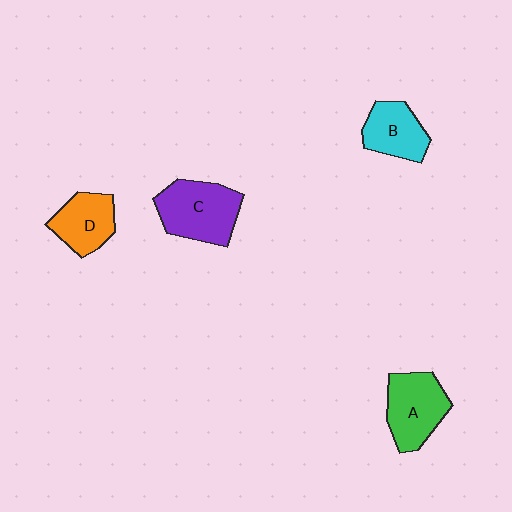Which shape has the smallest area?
Shape B (cyan).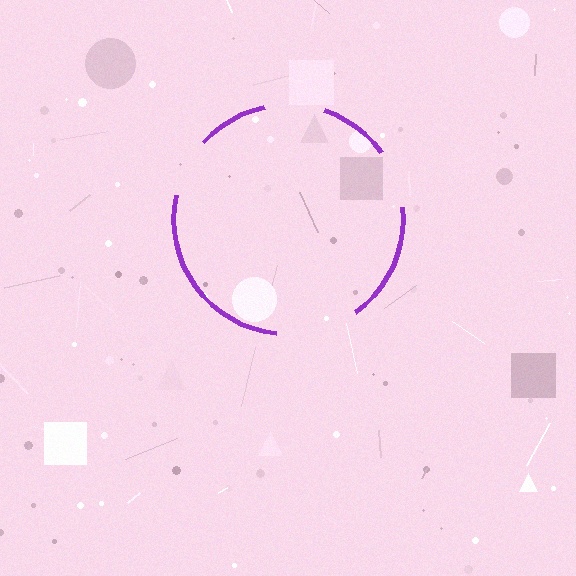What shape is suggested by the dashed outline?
The dashed outline suggests a circle.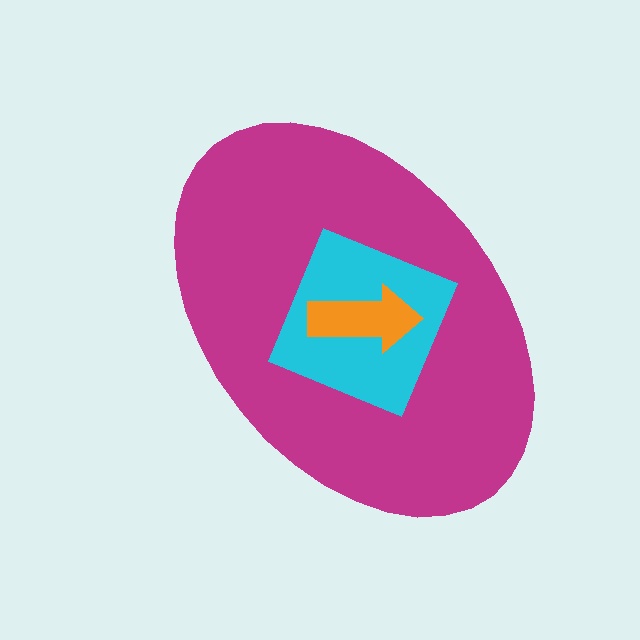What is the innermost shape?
The orange arrow.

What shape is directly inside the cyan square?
The orange arrow.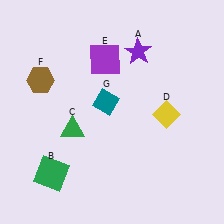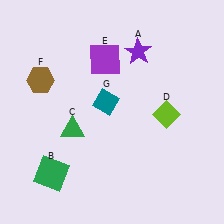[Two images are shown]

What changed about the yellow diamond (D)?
In Image 1, D is yellow. In Image 2, it changed to lime.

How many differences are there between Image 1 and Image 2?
There is 1 difference between the two images.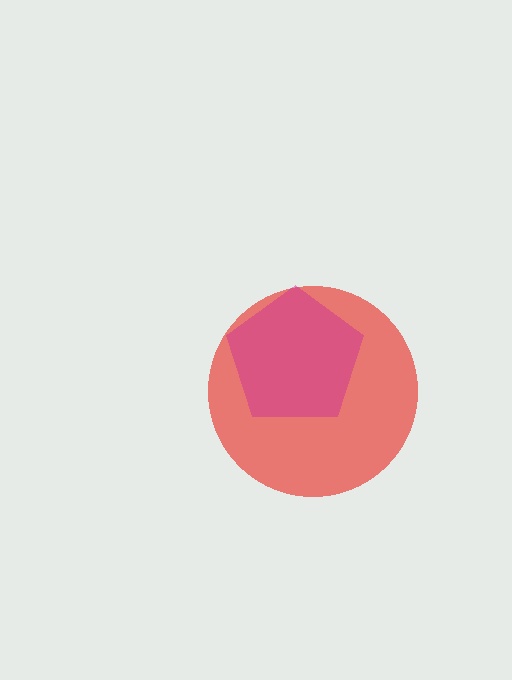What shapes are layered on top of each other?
The layered shapes are: a red circle, a magenta pentagon.